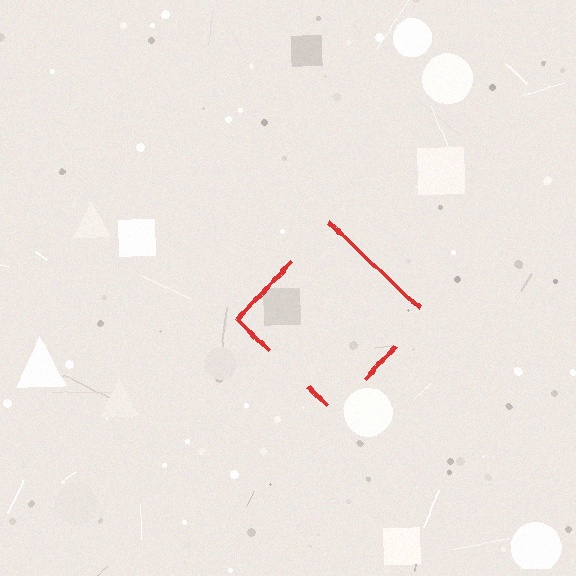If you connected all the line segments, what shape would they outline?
They would outline a diamond.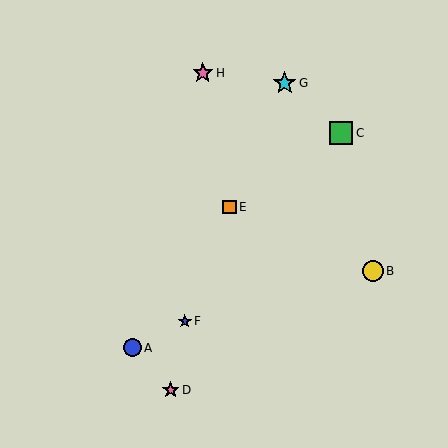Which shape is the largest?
The green square (labeled C) is the largest.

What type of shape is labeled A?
Shape A is a blue circle.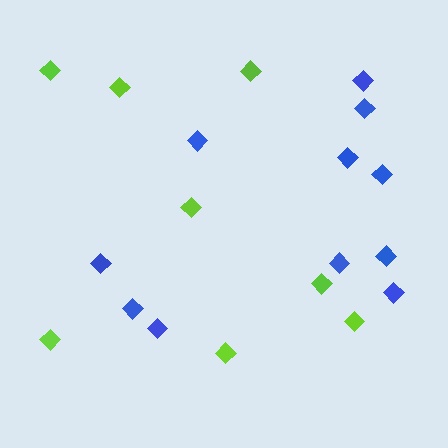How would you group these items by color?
There are 2 groups: one group of lime diamonds (8) and one group of blue diamonds (11).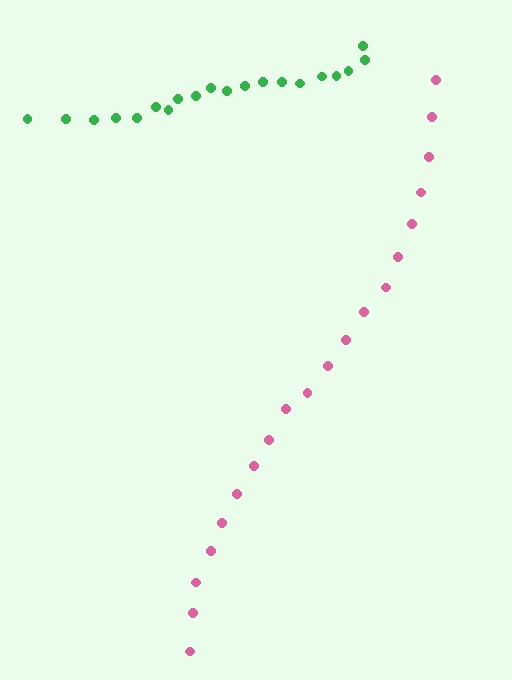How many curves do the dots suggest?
There are 2 distinct paths.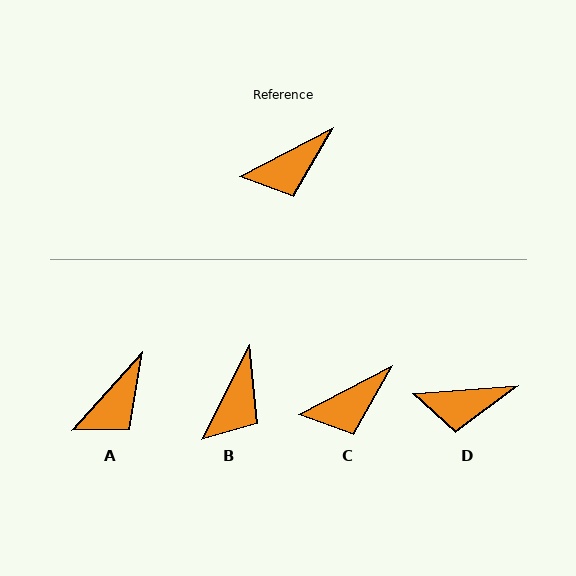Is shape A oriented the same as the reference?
No, it is off by about 20 degrees.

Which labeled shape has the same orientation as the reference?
C.